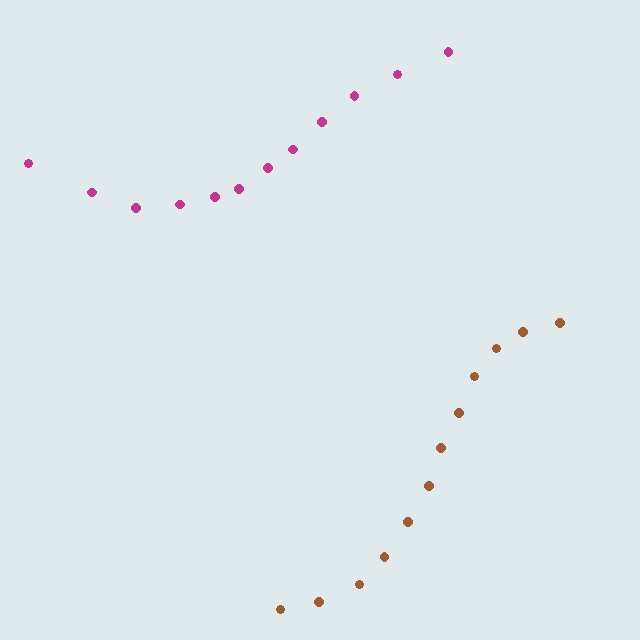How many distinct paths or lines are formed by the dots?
There are 2 distinct paths.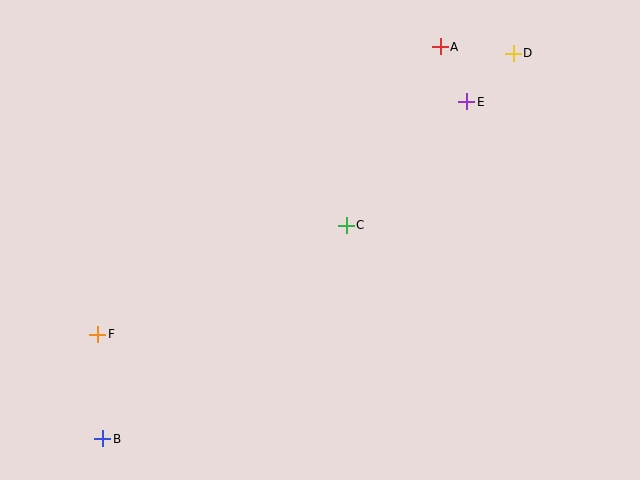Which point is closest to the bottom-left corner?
Point B is closest to the bottom-left corner.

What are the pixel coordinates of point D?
Point D is at (513, 53).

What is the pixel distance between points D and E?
The distance between D and E is 67 pixels.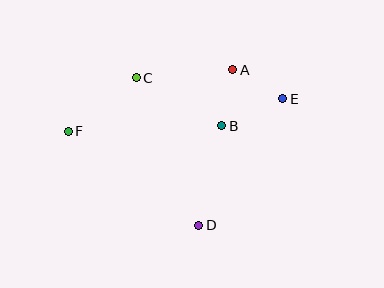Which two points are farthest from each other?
Points E and F are farthest from each other.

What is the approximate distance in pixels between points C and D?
The distance between C and D is approximately 160 pixels.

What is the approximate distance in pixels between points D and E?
The distance between D and E is approximately 152 pixels.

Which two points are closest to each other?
Points A and B are closest to each other.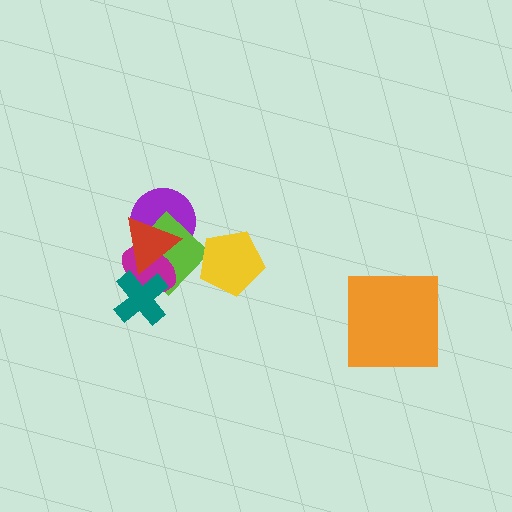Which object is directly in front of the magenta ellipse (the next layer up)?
The red triangle is directly in front of the magenta ellipse.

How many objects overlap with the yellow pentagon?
1 object overlaps with the yellow pentagon.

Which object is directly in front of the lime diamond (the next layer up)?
The magenta ellipse is directly in front of the lime diamond.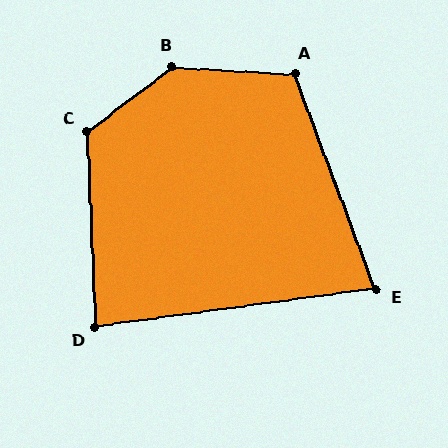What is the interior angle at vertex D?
Approximately 85 degrees (acute).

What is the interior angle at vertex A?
Approximately 114 degrees (obtuse).